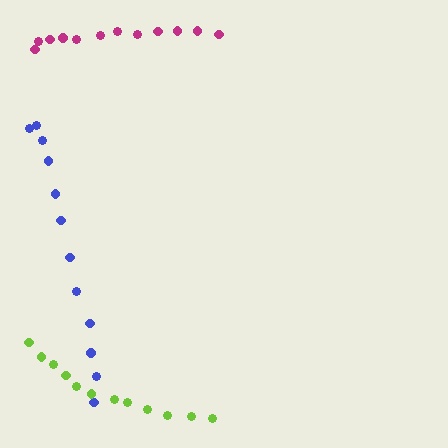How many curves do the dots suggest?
There are 3 distinct paths.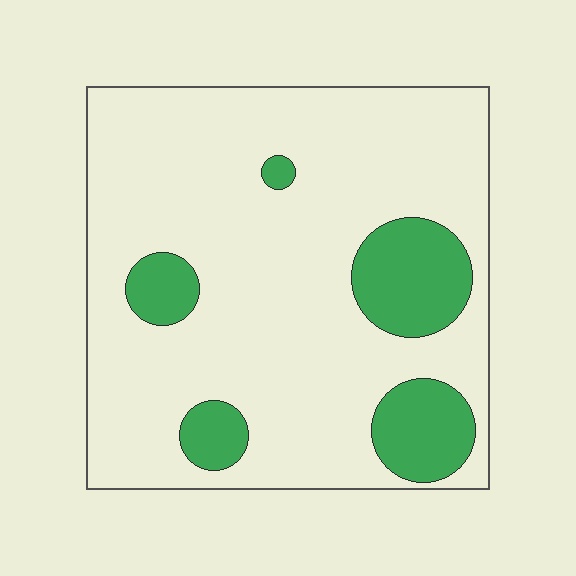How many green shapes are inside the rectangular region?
5.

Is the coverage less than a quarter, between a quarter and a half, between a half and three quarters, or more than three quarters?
Less than a quarter.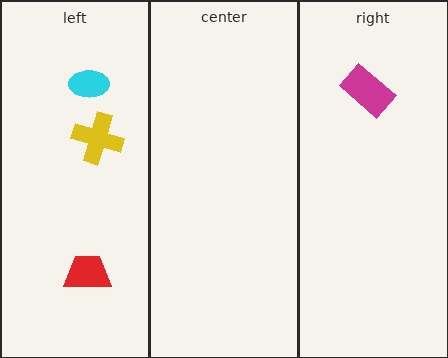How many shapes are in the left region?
3.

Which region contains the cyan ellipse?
The left region.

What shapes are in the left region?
The yellow cross, the red trapezoid, the cyan ellipse.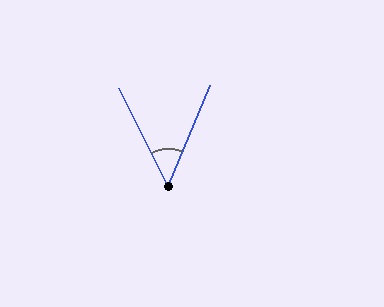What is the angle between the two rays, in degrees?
Approximately 49 degrees.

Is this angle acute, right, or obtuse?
It is acute.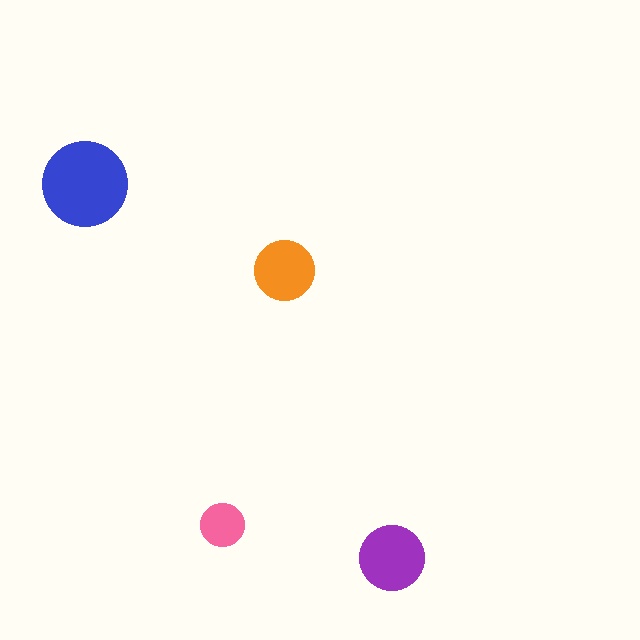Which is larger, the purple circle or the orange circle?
The purple one.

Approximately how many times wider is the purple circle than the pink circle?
About 1.5 times wider.